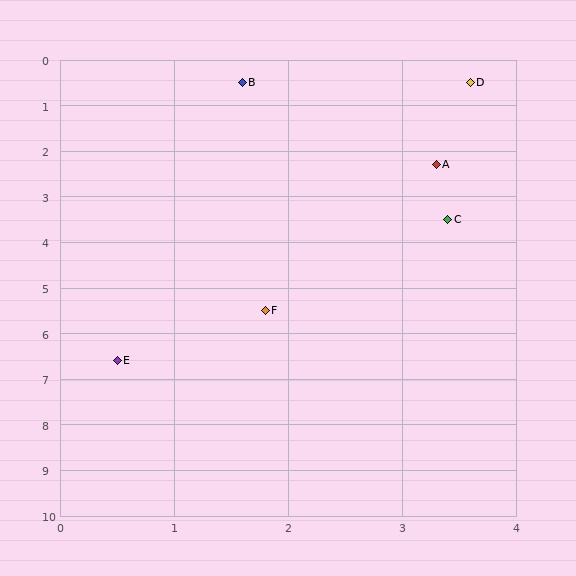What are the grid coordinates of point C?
Point C is at approximately (3.4, 3.5).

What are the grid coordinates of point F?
Point F is at approximately (1.8, 5.5).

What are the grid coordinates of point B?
Point B is at approximately (1.6, 0.5).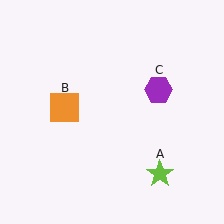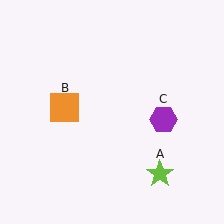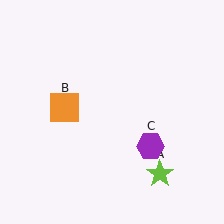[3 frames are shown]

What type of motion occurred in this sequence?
The purple hexagon (object C) rotated clockwise around the center of the scene.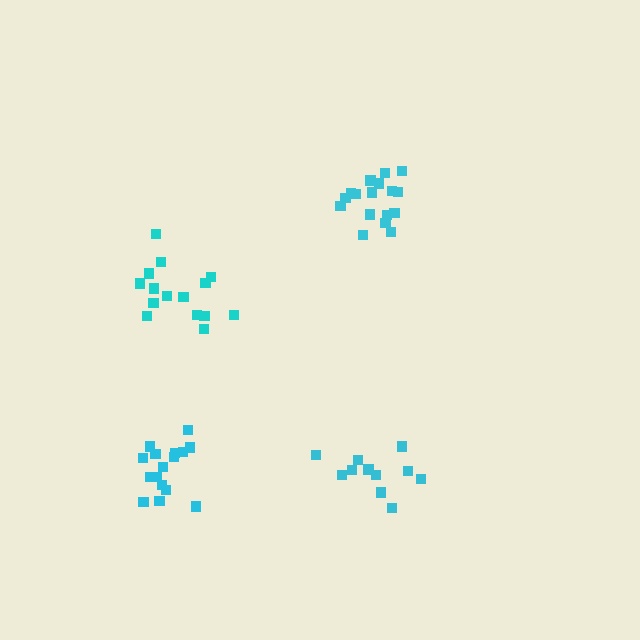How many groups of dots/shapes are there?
There are 4 groups.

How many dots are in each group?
Group 1: 17 dots, Group 2: 11 dots, Group 3: 15 dots, Group 4: 16 dots (59 total).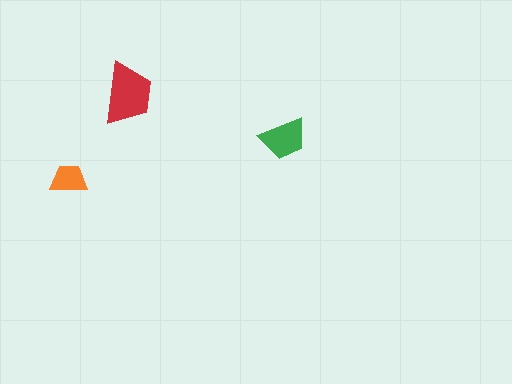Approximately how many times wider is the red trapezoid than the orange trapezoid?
About 1.5 times wider.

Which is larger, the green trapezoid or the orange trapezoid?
The green one.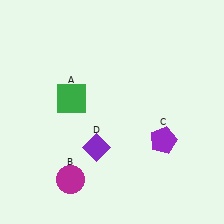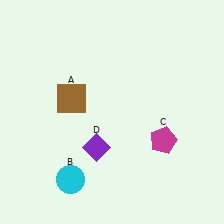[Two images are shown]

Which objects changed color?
A changed from green to brown. B changed from magenta to cyan. C changed from purple to magenta.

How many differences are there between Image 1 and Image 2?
There are 3 differences between the two images.